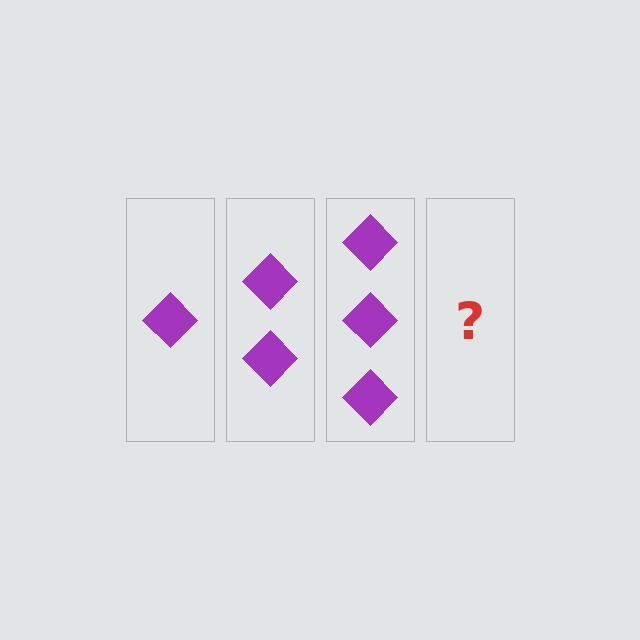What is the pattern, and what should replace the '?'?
The pattern is that each step adds one more diamond. The '?' should be 4 diamonds.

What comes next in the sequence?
The next element should be 4 diamonds.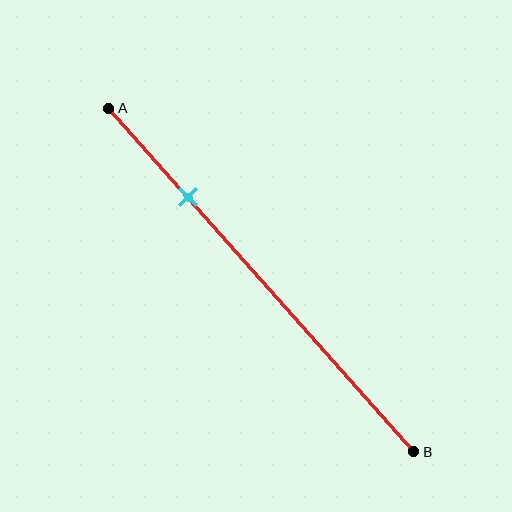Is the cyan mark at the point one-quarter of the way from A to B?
Yes, the mark is approximately at the one-quarter point.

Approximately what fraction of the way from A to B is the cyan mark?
The cyan mark is approximately 25% of the way from A to B.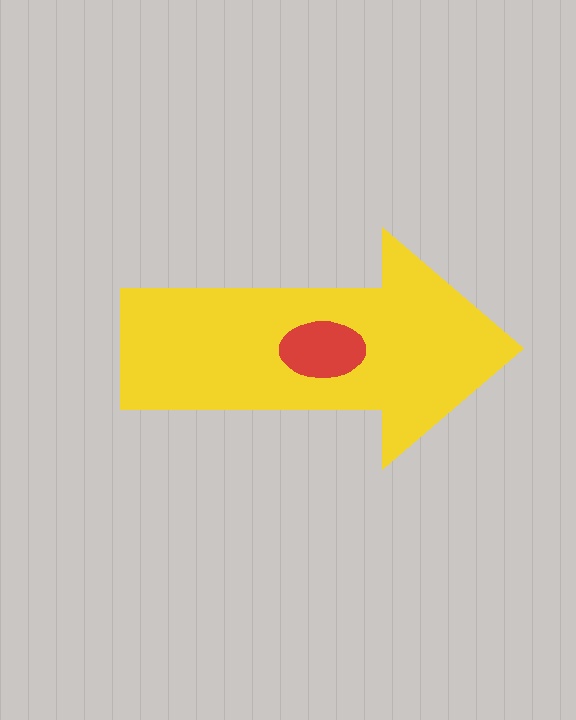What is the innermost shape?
The red ellipse.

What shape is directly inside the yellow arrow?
The red ellipse.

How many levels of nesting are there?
2.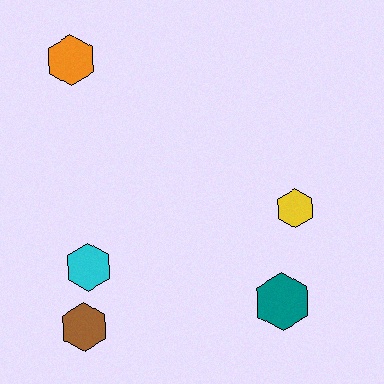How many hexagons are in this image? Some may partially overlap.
There are 5 hexagons.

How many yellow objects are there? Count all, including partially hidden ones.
There is 1 yellow object.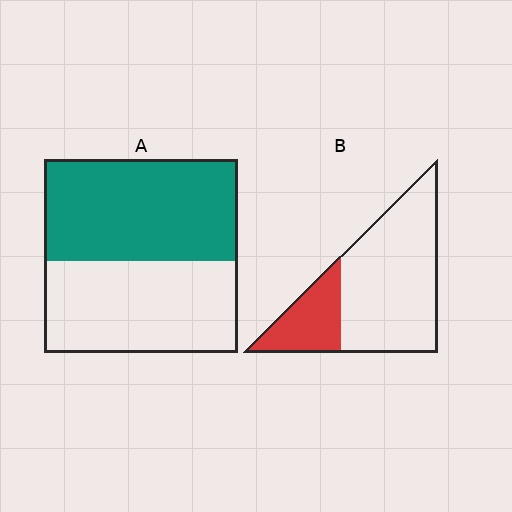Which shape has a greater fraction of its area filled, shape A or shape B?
Shape A.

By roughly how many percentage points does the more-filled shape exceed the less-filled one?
By roughly 25 percentage points (A over B).